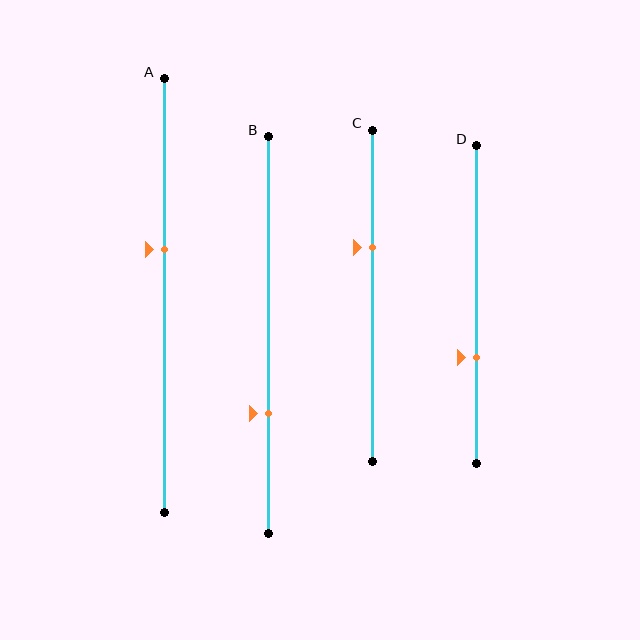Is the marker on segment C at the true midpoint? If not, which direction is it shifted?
No, the marker on segment C is shifted upward by about 15% of the segment length.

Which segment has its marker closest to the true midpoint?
Segment A has its marker closest to the true midpoint.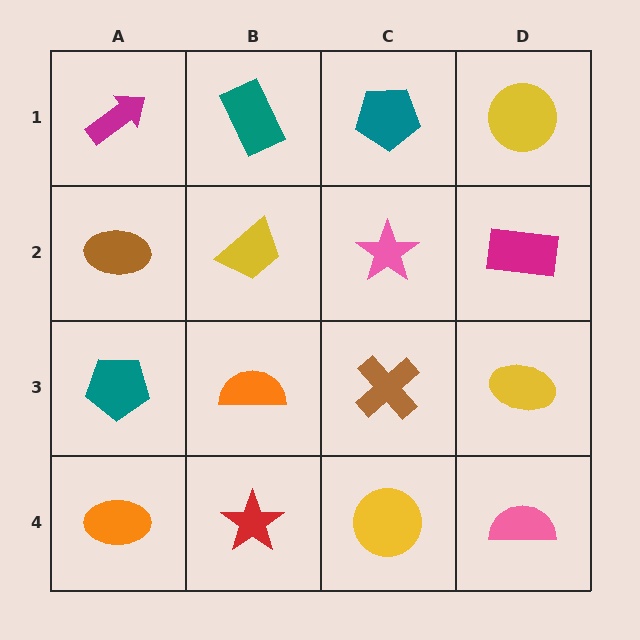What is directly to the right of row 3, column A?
An orange semicircle.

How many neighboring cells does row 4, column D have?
2.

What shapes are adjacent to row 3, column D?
A magenta rectangle (row 2, column D), a pink semicircle (row 4, column D), a brown cross (row 3, column C).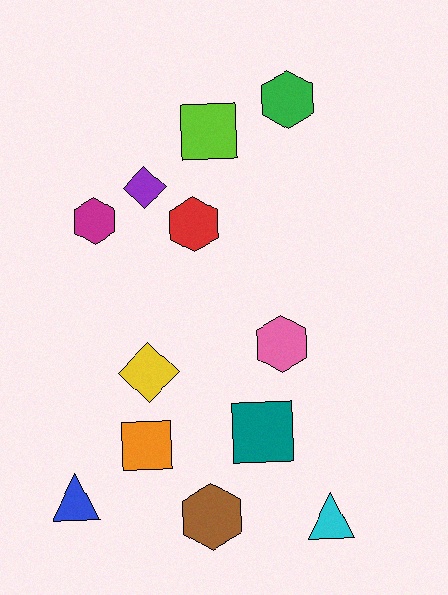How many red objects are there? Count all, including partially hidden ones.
There is 1 red object.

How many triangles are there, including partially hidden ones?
There are 2 triangles.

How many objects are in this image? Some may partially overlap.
There are 12 objects.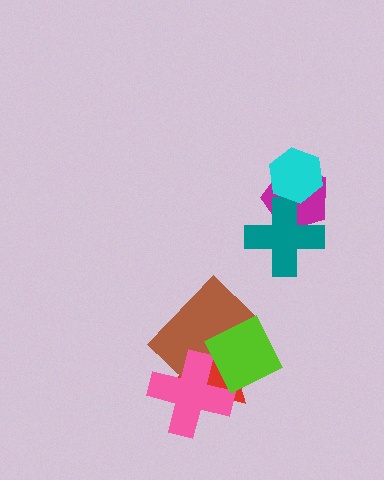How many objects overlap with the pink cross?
3 objects overlap with the pink cross.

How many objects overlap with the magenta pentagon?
2 objects overlap with the magenta pentagon.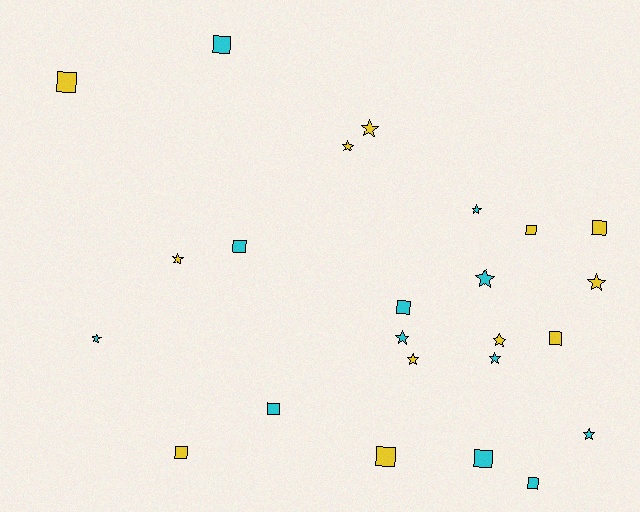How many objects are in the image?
There are 24 objects.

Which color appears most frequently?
Cyan, with 12 objects.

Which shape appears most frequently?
Square, with 12 objects.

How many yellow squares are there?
There are 6 yellow squares.